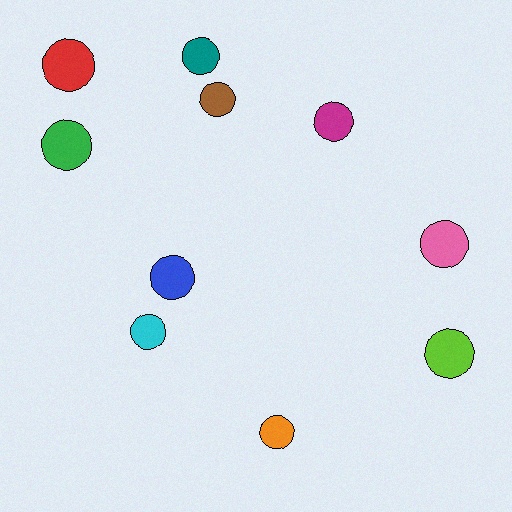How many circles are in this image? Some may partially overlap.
There are 10 circles.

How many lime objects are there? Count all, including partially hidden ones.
There is 1 lime object.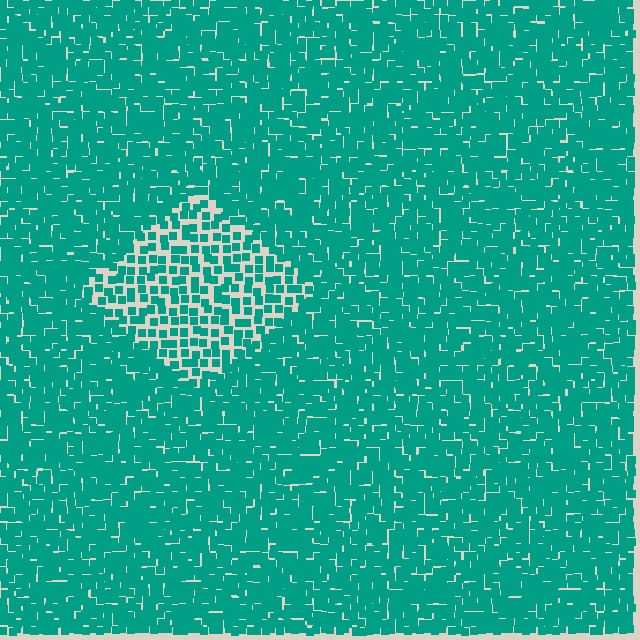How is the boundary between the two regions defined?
The boundary is defined by a change in element density (approximately 2.0x ratio). All elements are the same color, size, and shape.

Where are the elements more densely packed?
The elements are more densely packed outside the diamond boundary.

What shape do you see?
I see a diamond.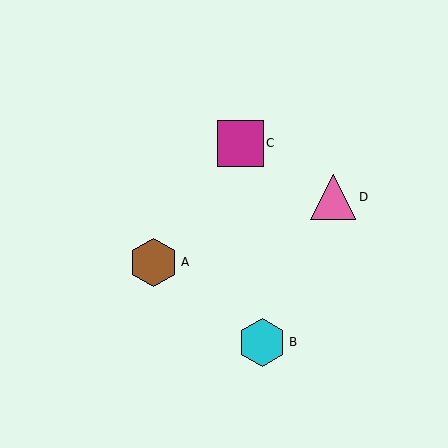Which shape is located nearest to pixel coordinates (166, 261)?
The brown hexagon (labeled A) at (154, 262) is nearest to that location.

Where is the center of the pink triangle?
The center of the pink triangle is at (333, 197).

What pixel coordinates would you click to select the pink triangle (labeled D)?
Click at (333, 197) to select the pink triangle D.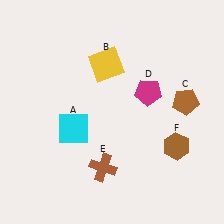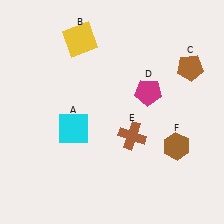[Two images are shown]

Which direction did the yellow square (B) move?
The yellow square (B) moved left.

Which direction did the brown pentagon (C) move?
The brown pentagon (C) moved up.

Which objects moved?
The objects that moved are: the yellow square (B), the brown pentagon (C), the brown cross (E).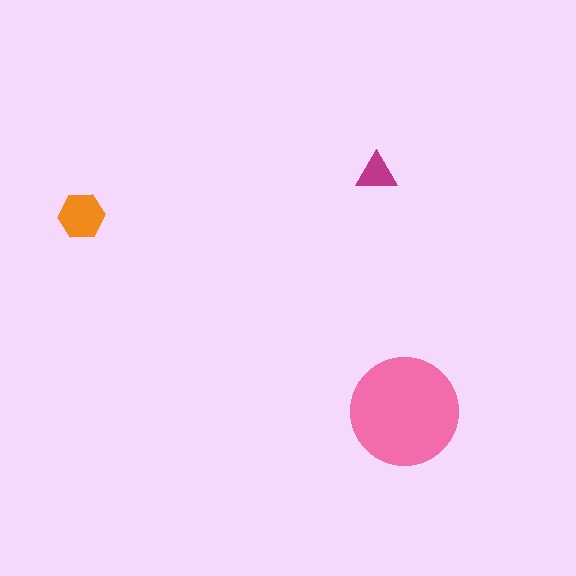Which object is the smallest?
The magenta triangle.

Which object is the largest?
The pink circle.